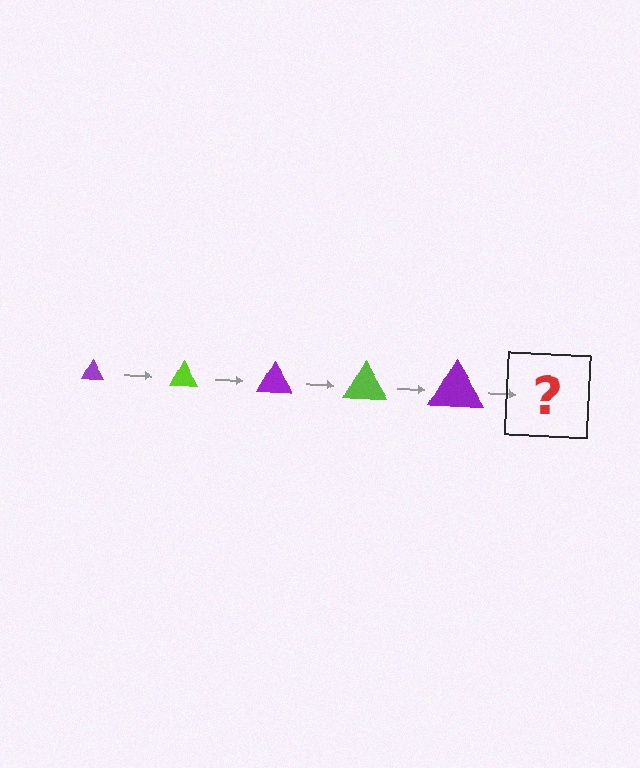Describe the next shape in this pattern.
It should be a lime triangle, larger than the previous one.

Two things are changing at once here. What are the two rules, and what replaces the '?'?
The two rules are that the triangle grows larger each step and the color cycles through purple and lime. The '?' should be a lime triangle, larger than the previous one.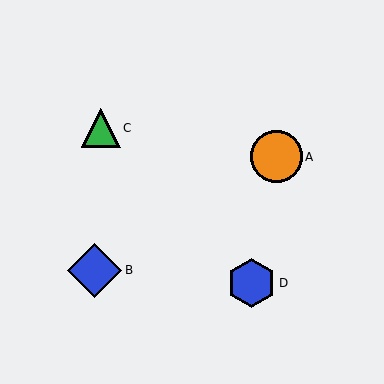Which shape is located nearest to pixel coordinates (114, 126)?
The green triangle (labeled C) at (101, 128) is nearest to that location.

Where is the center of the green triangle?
The center of the green triangle is at (101, 128).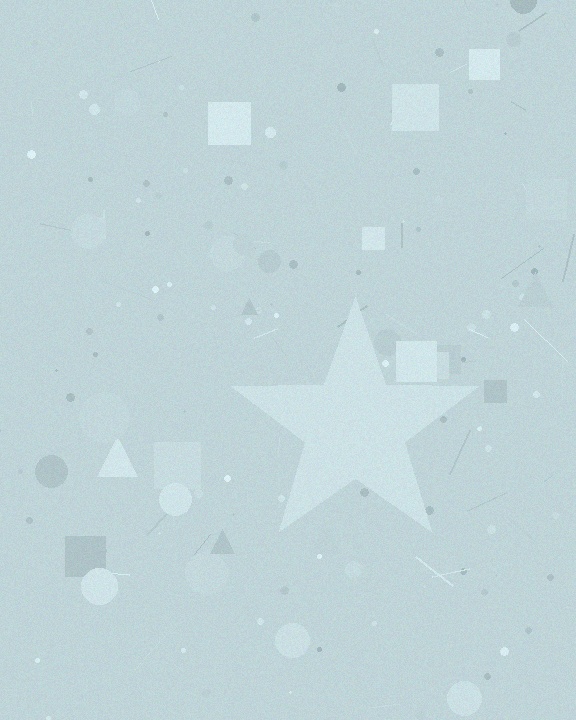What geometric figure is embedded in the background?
A star is embedded in the background.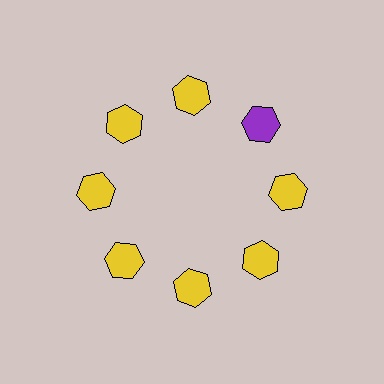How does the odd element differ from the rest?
It has a different color: purple instead of yellow.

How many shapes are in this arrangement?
There are 8 shapes arranged in a ring pattern.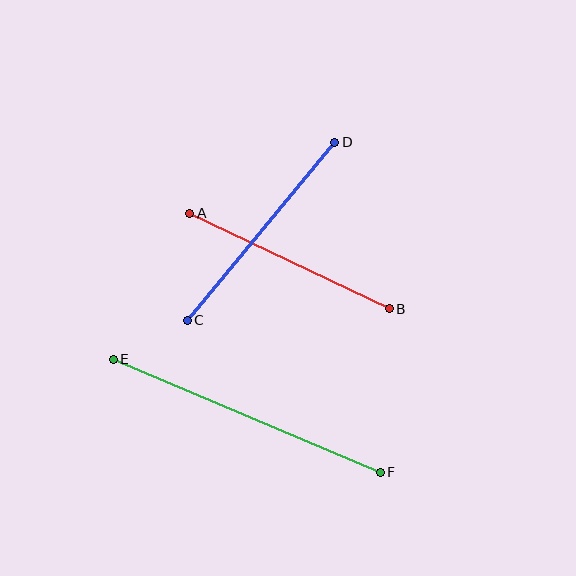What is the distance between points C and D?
The distance is approximately 231 pixels.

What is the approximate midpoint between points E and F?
The midpoint is at approximately (247, 416) pixels.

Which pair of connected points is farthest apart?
Points E and F are farthest apart.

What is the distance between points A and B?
The distance is approximately 221 pixels.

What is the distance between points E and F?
The distance is approximately 290 pixels.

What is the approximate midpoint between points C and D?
The midpoint is at approximately (261, 231) pixels.